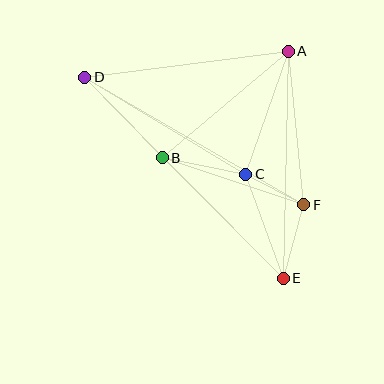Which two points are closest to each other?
Points C and F are closest to each other.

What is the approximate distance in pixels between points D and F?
The distance between D and F is approximately 254 pixels.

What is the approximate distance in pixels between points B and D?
The distance between B and D is approximately 112 pixels.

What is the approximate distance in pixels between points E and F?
The distance between E and F is approximately 76 pixels.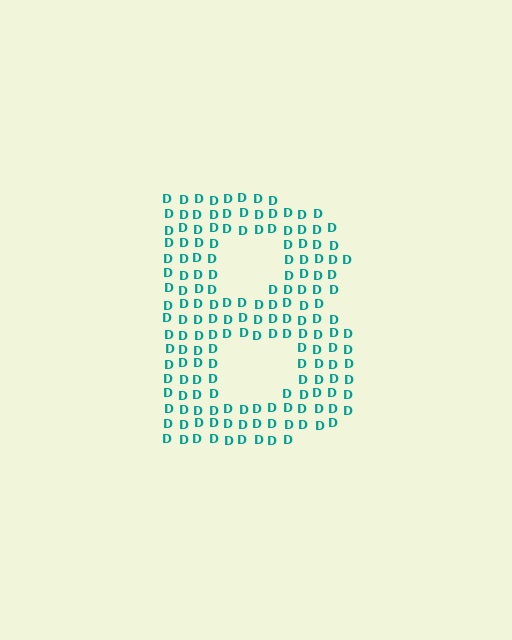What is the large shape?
The large shape is the letter B.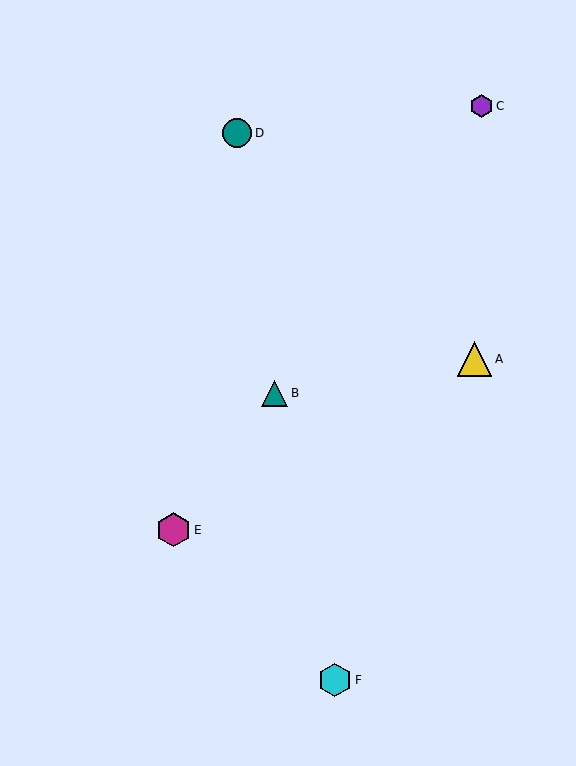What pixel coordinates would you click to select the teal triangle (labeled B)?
Click at (274, 393) to select the teal triangle B.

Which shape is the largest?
The yellow triangle (labeled A) is the largest.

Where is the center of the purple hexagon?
The center of the purple hexagon is at (482, 106).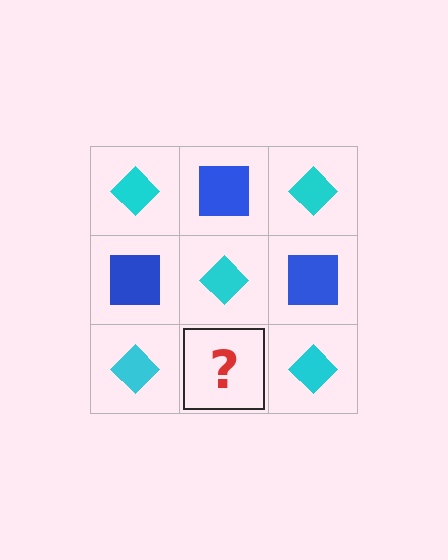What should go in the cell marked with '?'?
The missing cell should contain a blue square.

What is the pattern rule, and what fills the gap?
The rule is that it alternates cyan diamond and blue square in a checkerboard pattern. The gap should be filled with a blue square.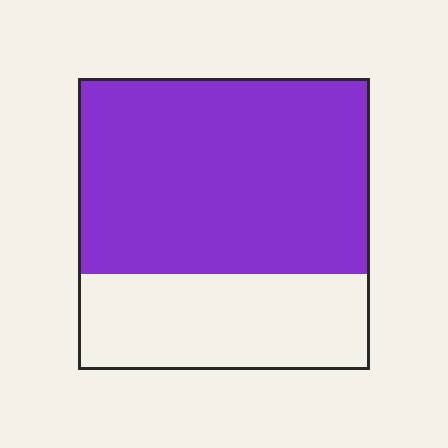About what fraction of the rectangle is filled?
About two thirds (2/3).